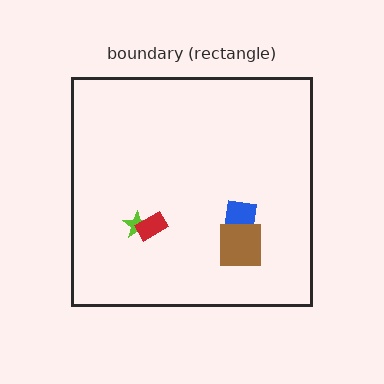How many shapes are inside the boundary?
4 inside, 0 outside.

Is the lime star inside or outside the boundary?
Inside.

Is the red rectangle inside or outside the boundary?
Inside.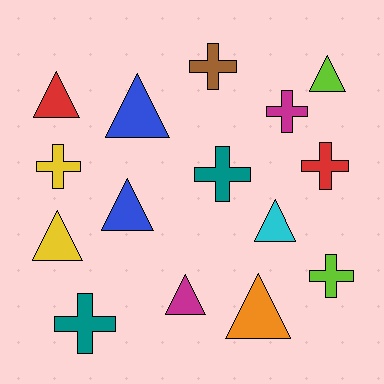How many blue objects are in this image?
There are 2 blue objects.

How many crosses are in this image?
There are 7 crosses.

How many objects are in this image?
There are 15 objects.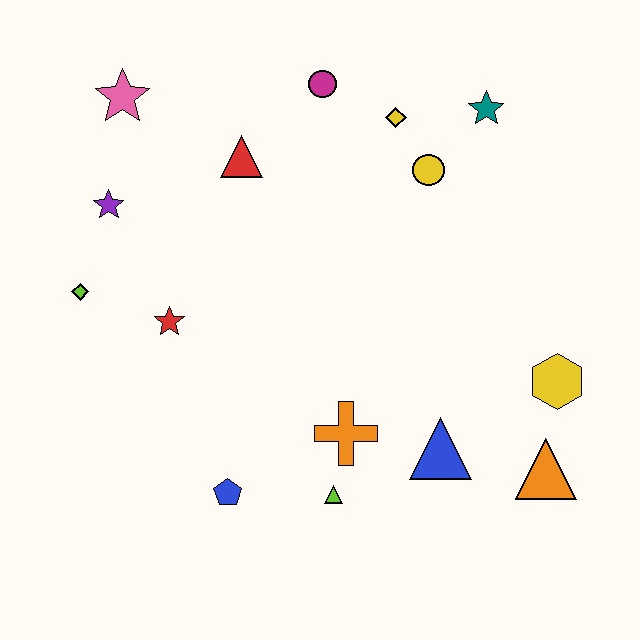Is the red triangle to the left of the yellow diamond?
Yes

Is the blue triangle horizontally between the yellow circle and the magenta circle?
No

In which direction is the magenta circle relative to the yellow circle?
The magenta circle is to the left of the yellow circle.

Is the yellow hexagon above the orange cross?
Yes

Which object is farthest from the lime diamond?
The orange triangle is farthest from the lime diamond.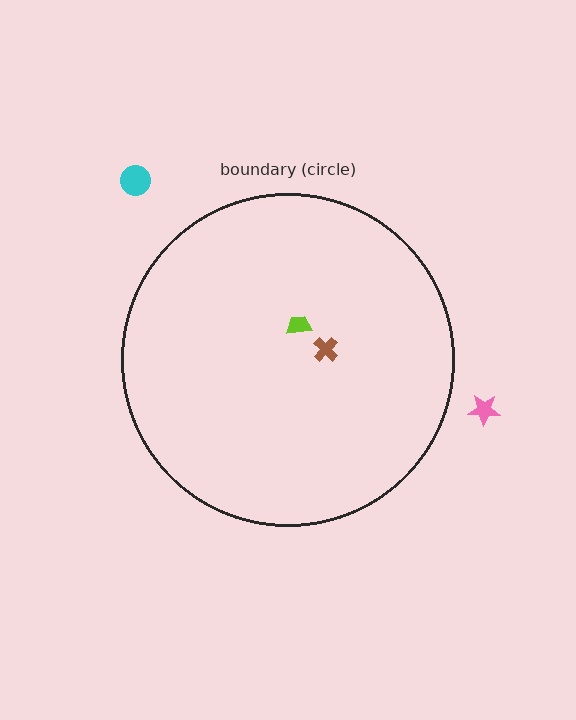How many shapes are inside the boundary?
2 inside, 2 outside.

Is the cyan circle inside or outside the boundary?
Outside.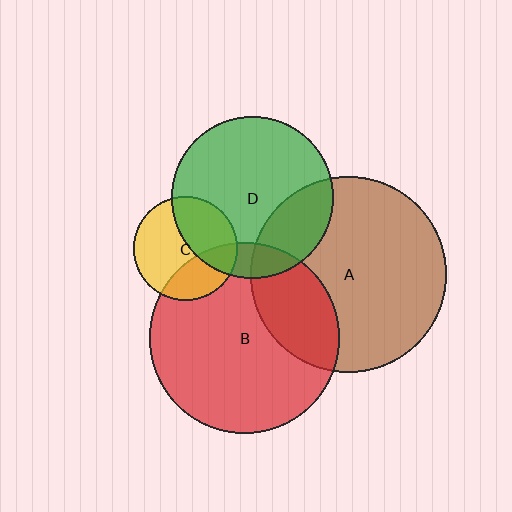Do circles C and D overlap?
Yes.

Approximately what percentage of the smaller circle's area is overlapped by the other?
Approximately 40%.